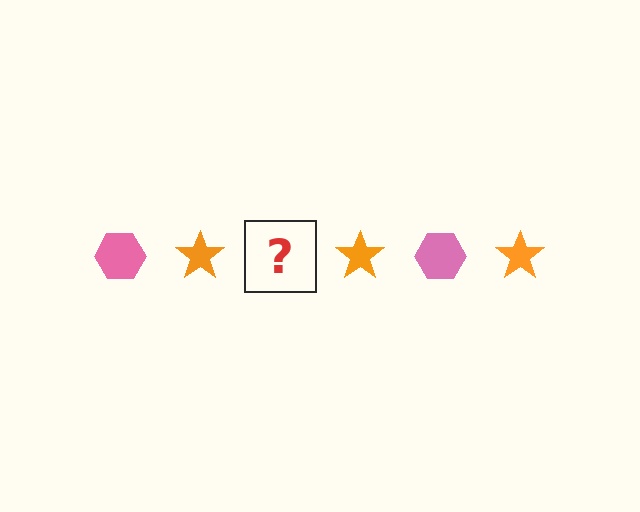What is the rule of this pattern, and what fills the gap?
The rule is that the pattern alternates between pink hexagon and orange star. The gap should be filled with a pink hexagon.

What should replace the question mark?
The question mark should be replaced with a pink hexagon.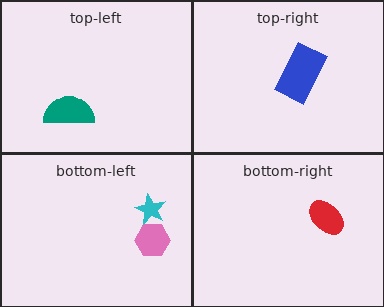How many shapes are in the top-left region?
1.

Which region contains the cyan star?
The bottom-left region.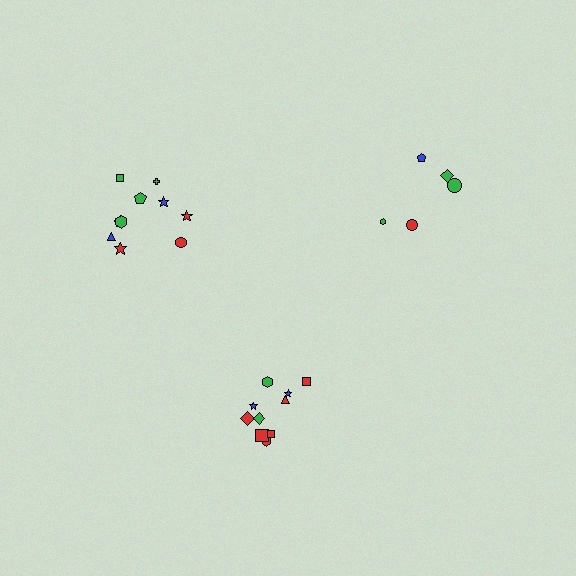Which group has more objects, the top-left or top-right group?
The top-left group.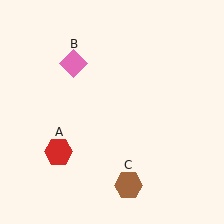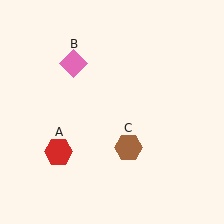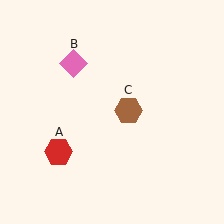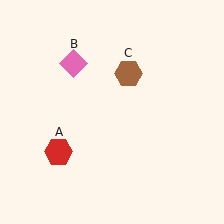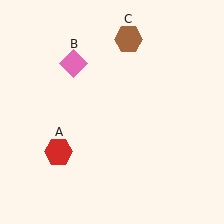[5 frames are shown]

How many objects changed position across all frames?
1 object changed position: brown hexagon (object C).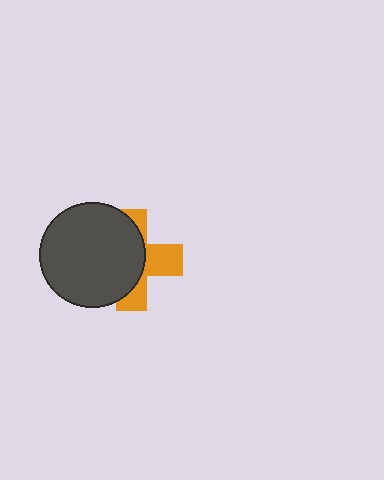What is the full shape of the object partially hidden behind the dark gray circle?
The partially hidden object is an orange cross.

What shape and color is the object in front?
The object in front is a dark gray circle.